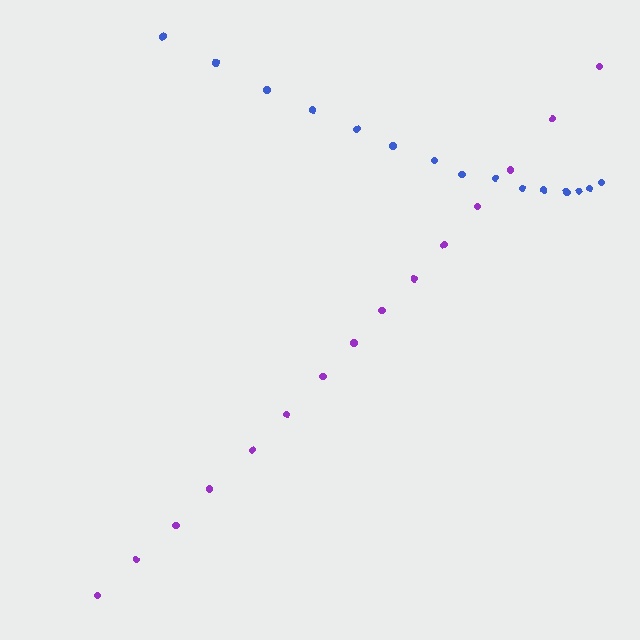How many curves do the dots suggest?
There are 2 distinct paths.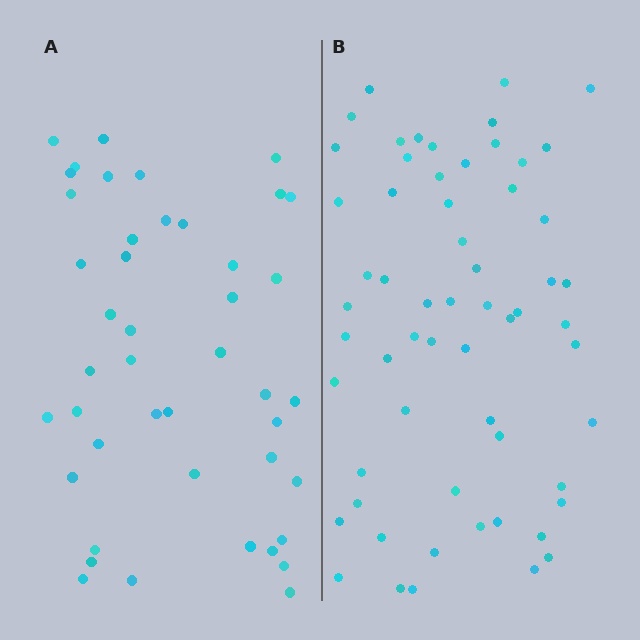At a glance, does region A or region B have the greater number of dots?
Region B (the right region) has more dots.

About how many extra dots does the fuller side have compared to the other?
Region B has approximately 15 more dots than region A.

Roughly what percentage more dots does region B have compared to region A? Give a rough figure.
About 35% more.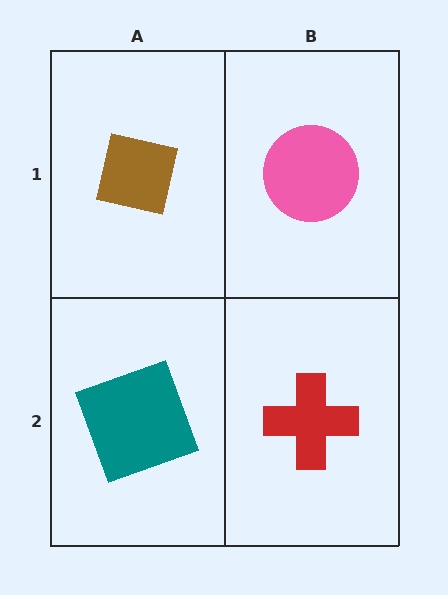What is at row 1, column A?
A brown square.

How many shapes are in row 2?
2 shapes.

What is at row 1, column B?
A pink circle.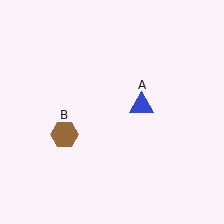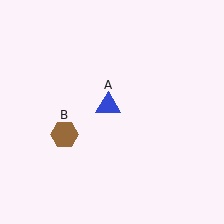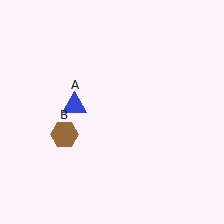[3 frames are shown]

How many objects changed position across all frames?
1 object changed position: blue triangle (object A).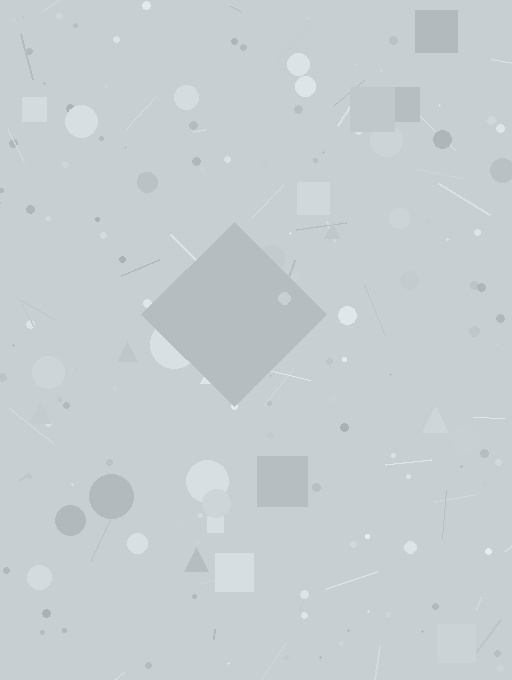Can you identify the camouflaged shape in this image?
The camouflaged shape is a diamond.